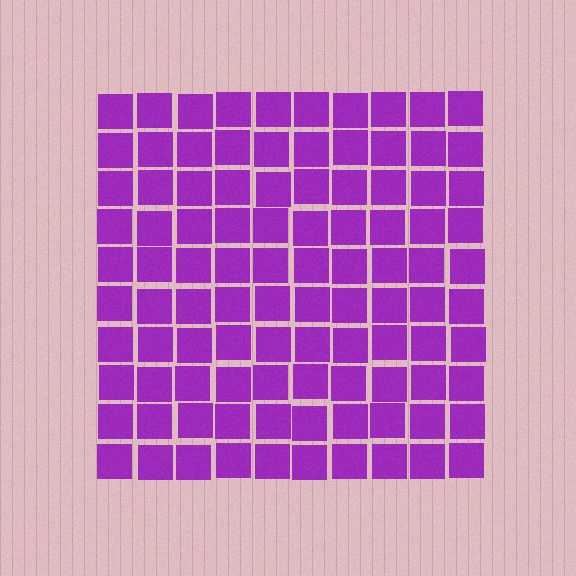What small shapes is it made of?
It is made of small squares.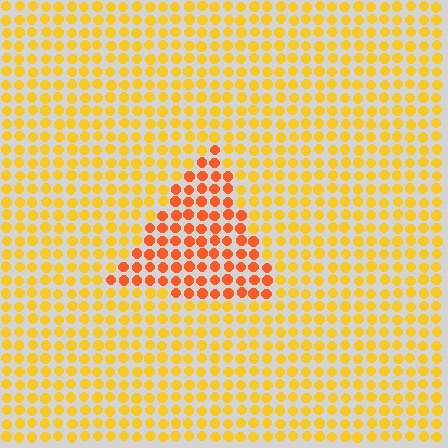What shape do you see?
I see a triangle.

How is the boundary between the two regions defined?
The boundary is defined purely by a slight shift in hue (about 32 degrees). Spacing, size, and orientation are identical on both sides.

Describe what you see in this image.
The image is filled with small yellow elements in a uniform arrangement. A triangle-shaped region is visible where the elements are tinted to a slightly different hue, forming a subtle color boundary.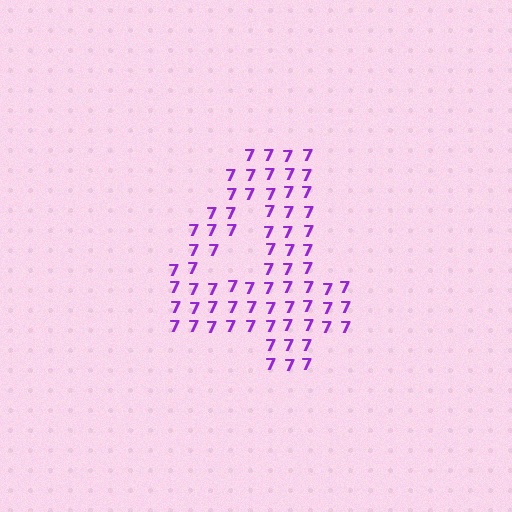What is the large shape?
The large shape is the digit 4.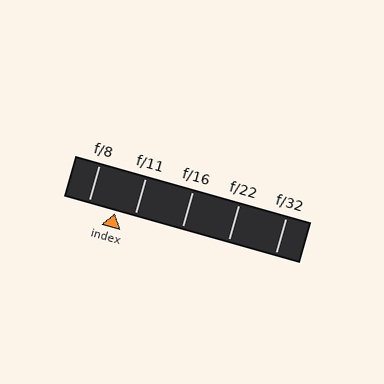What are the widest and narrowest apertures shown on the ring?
The widest aperture shown is f/8 and the narrowest is f/32.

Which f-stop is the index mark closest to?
The index mark is closest to f/11.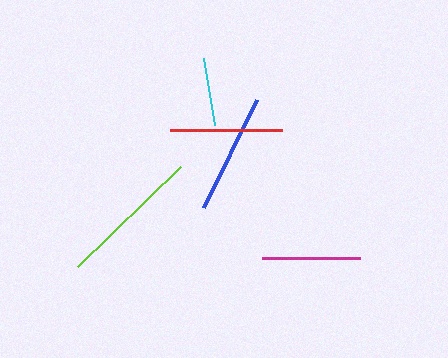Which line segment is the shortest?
The cyan line is the shortest at approximately 68 pixels.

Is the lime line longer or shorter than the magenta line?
The lime line is longer than the magenta line.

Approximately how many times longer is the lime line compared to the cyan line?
The lime line is approximately 2.1 times the length of the cyan line.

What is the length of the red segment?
The red segment is approximately 112 pixels long.